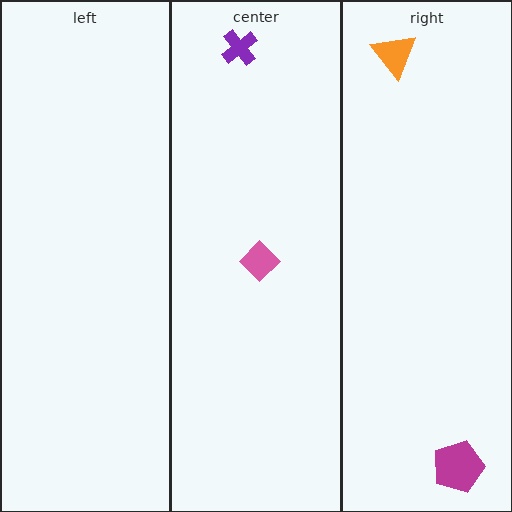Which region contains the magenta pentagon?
The right region.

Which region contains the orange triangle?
The right region.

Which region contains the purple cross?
The center region.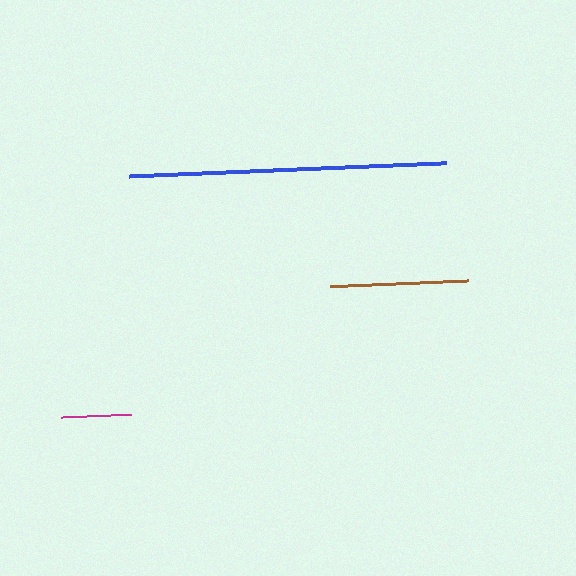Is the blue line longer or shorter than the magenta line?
The blue line is longer than the magenta line.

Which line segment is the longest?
The blue line is the longest at approximately 318 pixels.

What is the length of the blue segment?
The blue segment is approximately 318 pixels long.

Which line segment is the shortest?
The magenta line is the shortest at approximately 70 pixels.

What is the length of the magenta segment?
The magenta segment is approximately 70 pixels long.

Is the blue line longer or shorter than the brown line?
The blue line is longer than the brown line.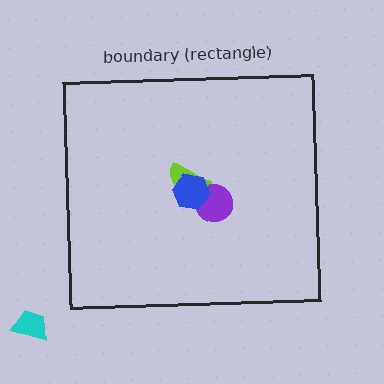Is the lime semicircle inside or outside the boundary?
Inside.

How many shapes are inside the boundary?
3 inside, 1 outside.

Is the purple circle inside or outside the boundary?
Inside.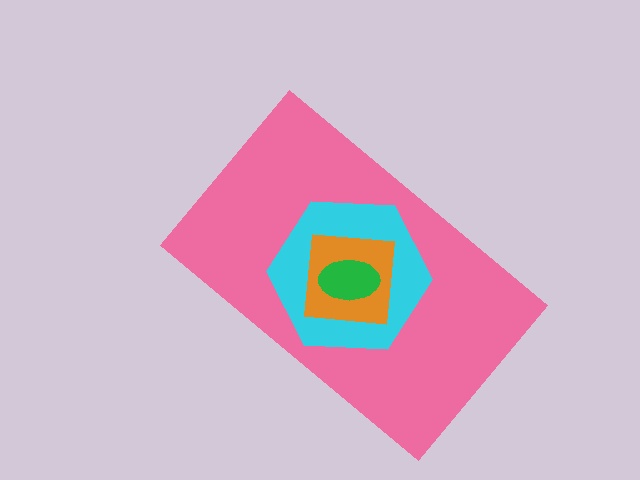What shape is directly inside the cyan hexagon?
The orange square.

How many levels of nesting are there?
4.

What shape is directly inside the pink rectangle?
The cyan hexagon.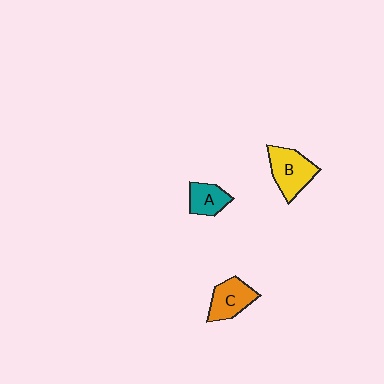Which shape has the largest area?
Shape B (yellow).